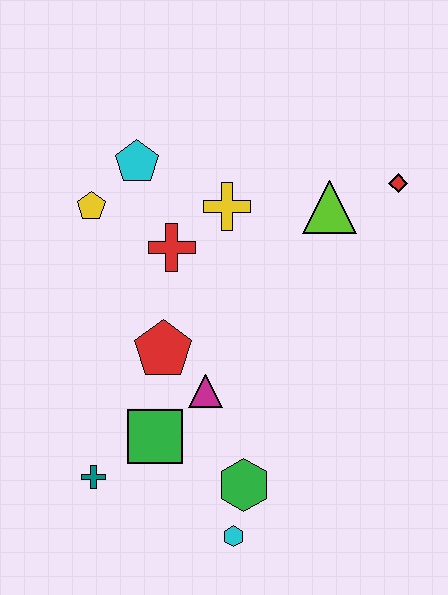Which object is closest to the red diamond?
The lime triangle is closest to the red diamond.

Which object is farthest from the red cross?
The cyan hexagon is farthest from the red cross.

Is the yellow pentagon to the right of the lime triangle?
No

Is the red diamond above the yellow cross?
Yes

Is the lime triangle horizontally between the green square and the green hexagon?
No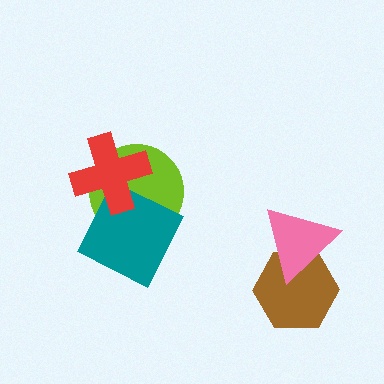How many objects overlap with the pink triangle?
1 object overlaps with the pink triangle.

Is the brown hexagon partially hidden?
Yes, it is partially covered by another shape.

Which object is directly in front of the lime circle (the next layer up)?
The teal square is directly in front of the lime circle.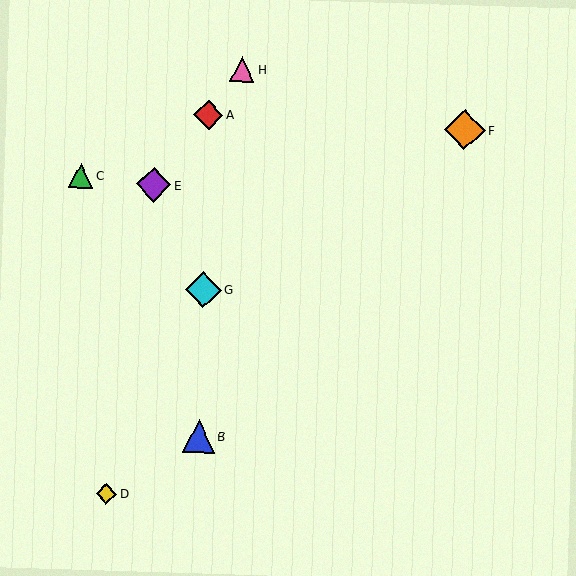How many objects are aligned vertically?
3 objects (A, B, G) are aligned vertically.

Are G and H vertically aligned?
No, G is at x≈203 and H is at x≈242.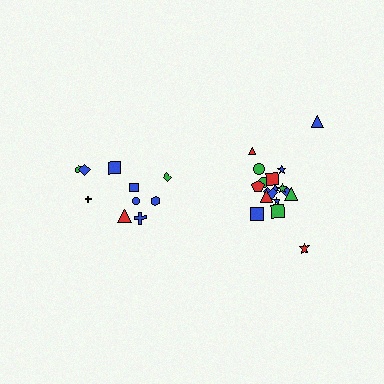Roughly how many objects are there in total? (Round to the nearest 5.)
Roughly 30 objects in total.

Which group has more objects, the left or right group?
The right group.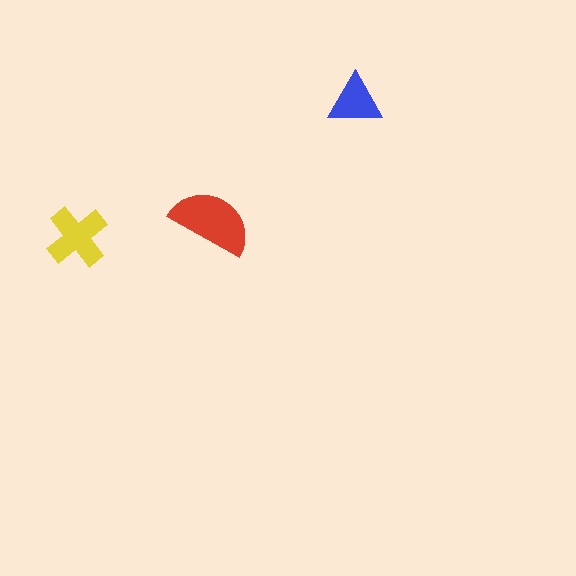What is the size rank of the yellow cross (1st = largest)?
2nd.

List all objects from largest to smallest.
The red semicircle, the yellow cross, the blue triangle.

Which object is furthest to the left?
The yellow cross is leftmost.